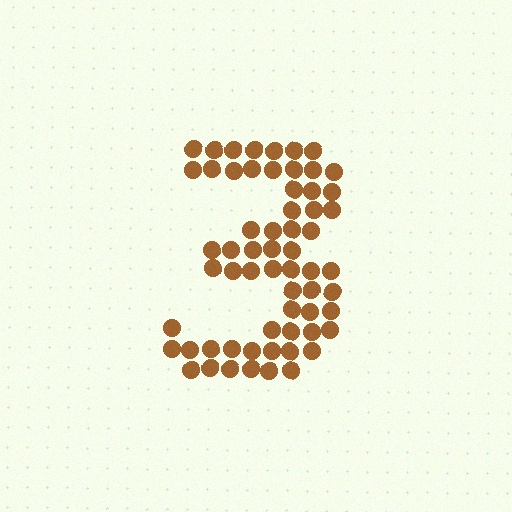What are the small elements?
The small elements are circles.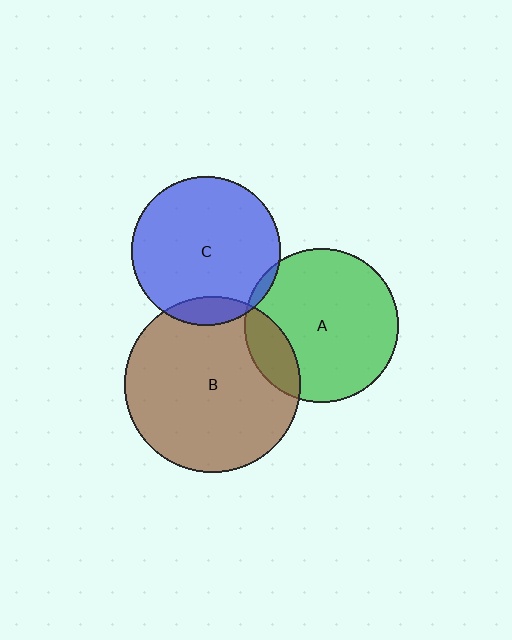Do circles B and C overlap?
Yes.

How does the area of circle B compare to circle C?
Approximately 1.4 times.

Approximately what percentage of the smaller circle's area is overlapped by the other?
Approximately 10%.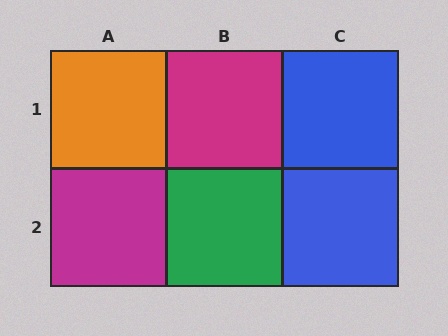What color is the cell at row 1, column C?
Blue.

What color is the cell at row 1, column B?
Magenta.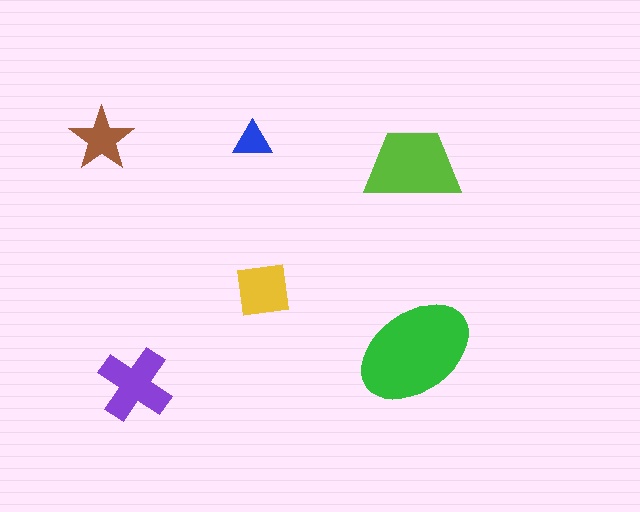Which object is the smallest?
The blue triangle.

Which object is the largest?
The green ellipse.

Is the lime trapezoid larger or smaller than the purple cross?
Larger.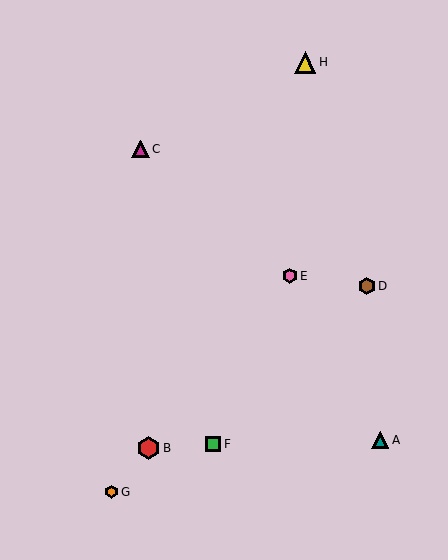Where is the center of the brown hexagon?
The center of the brown hexagon is at (367, 286).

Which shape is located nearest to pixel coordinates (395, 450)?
The teal triangle (labeled A) at (380, 440) is nearest to that location.